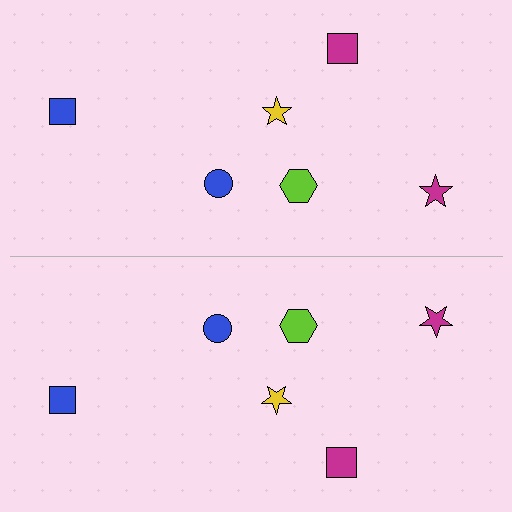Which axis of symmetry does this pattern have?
The pattern has a horizontal axis of symmetry running through the center of the image.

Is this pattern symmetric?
Yes, this pattern has bilateral (reflection) symmetry.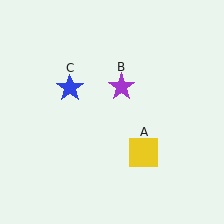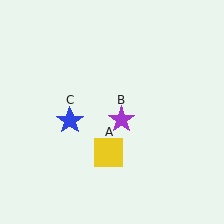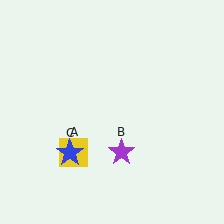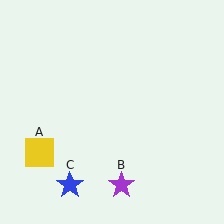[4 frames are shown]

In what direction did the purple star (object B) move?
The purple star (object B) moved down.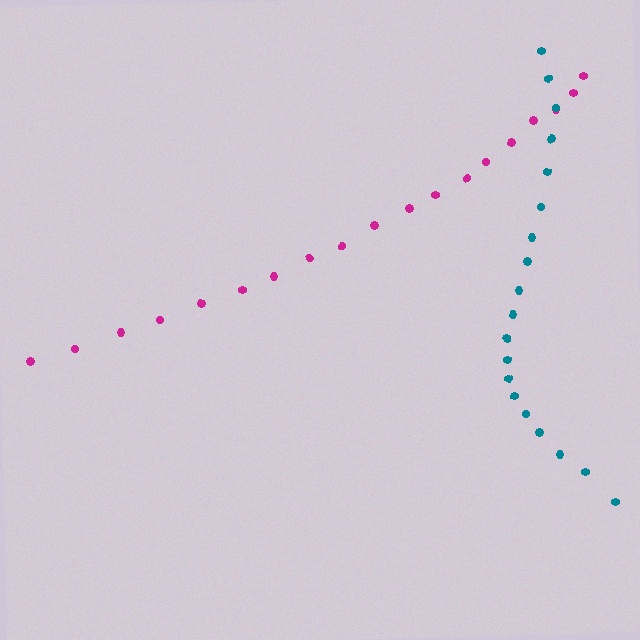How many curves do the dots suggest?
There are 2 distinct paths.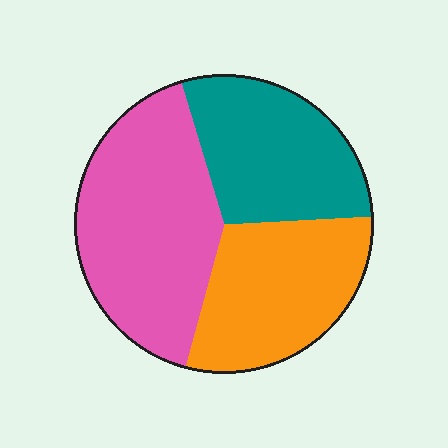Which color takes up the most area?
Pink, at roughly 40%.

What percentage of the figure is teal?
Teal covers 29% of the figure.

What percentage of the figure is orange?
Orange covers 30% of the figure.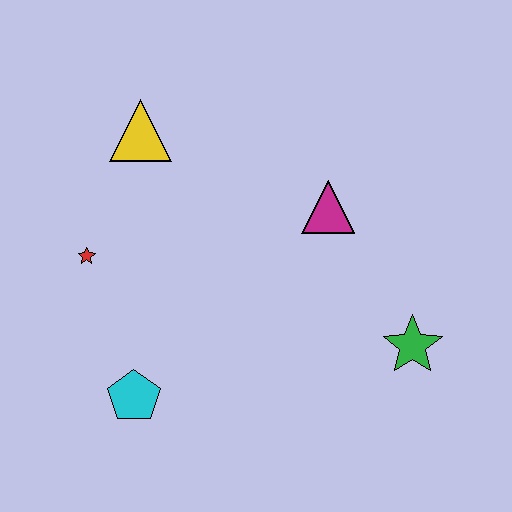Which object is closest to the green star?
The magenta triangle is closest to the green star.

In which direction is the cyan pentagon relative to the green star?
The cyan pentagon is to the left of the green star.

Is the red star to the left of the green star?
Yes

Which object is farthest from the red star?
The green star is farthest from the red star.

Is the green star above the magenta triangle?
No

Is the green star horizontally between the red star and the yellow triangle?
No